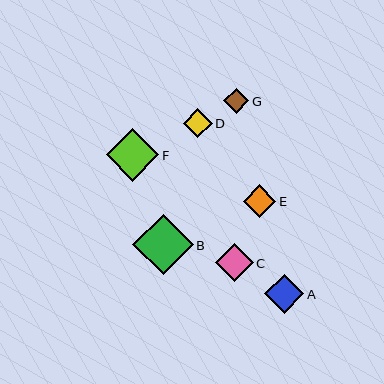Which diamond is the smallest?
Diamond G is the smallest with a size of approximately 25 pixels.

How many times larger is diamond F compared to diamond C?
Diamond F is approximately 1.4 times the size of diamond C.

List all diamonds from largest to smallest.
From largest to smallest: B, F, A, C, E, D, G.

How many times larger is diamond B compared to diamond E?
Diamond B is approximately 1.9 times the size of diamond E.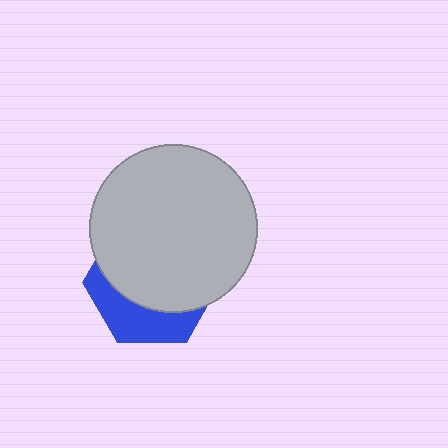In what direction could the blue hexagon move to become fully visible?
The blue hexagon could move down. That would shift it out from behind the light gray circle entirely.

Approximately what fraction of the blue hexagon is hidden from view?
Roughly 68% of the blue hexagon is hidden behind the light gray circle.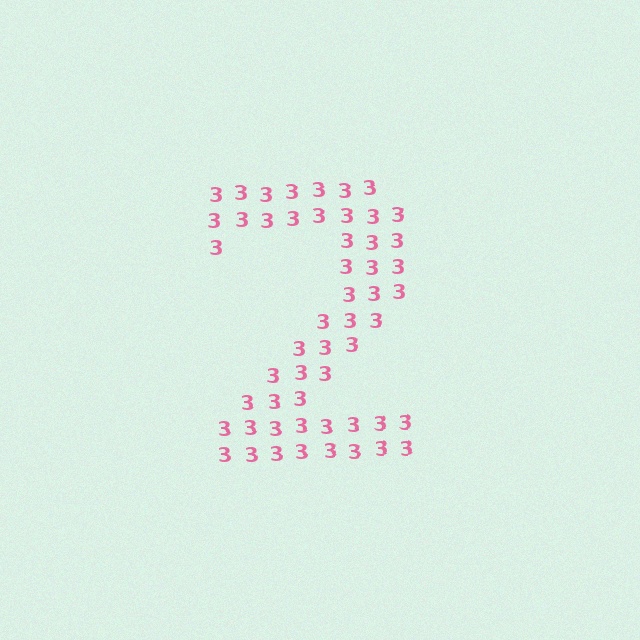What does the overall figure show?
The overall figure shows the digit 2.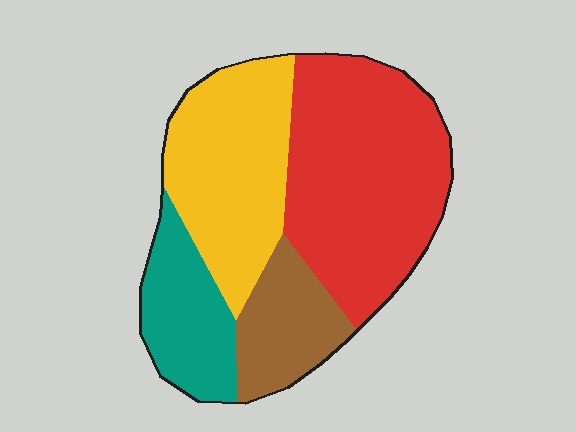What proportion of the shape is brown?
Brown takes up about one eighth (1/8) of the shape.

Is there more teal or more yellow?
Yellow.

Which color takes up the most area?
Red, at roughly 40%.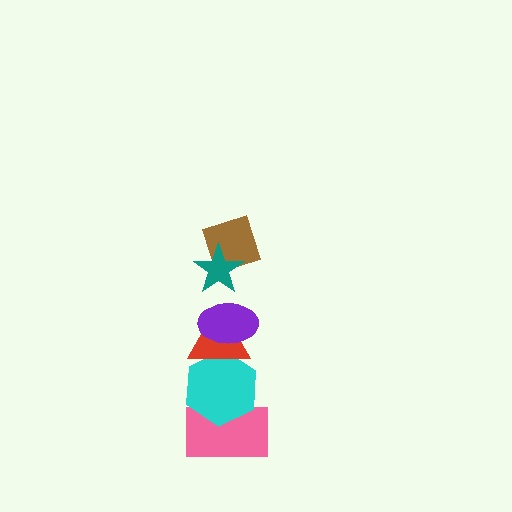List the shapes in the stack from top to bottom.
From top to bottom: the teal star, the brown diamond, the purple ellipse, the red triangle, the cyan hexagon, the pink rectangle.